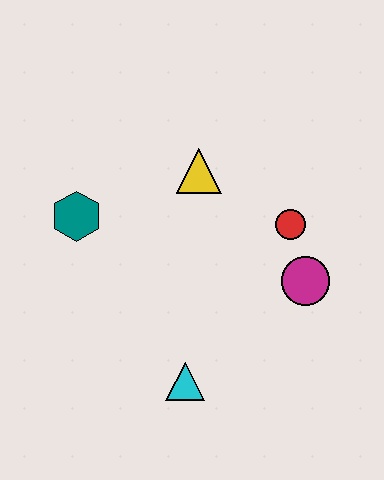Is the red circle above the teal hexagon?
No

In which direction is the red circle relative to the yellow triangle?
The red circle is to the right of the yellow triangle.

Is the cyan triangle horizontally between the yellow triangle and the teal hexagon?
Yes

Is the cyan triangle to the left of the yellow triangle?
Yes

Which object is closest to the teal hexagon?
The yellow triangle is closest to the teal hexagon.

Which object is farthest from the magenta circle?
The teal hexagon is farthest from the magenta circle.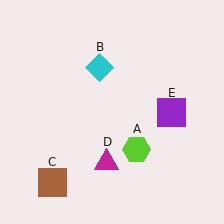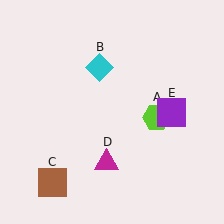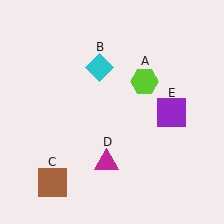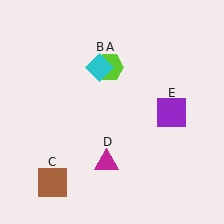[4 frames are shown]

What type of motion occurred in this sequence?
The lime hexagon (object A) rotated counterclockwise around the center of the scene.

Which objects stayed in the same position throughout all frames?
Cyan diamond (object B) and brown square (object C) and magenta triangle (object D) and purple square (object E) remained stationary.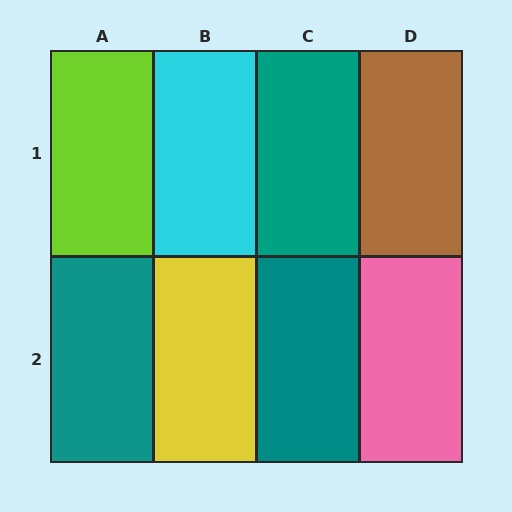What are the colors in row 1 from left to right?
Lime, cyan, teal, brown.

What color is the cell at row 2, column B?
Yellow.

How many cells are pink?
1 cell is pink.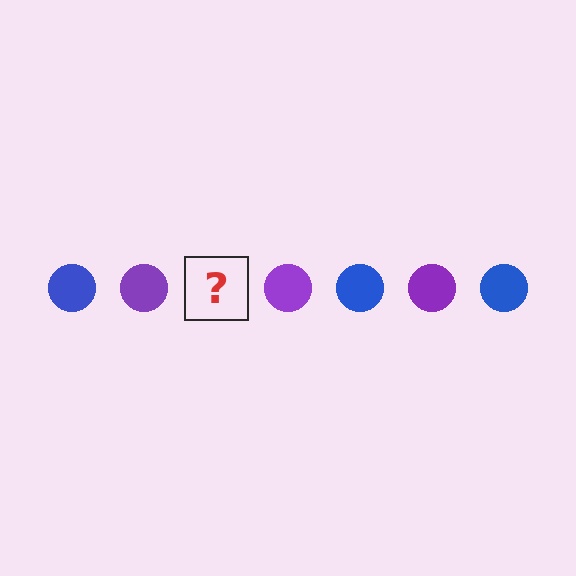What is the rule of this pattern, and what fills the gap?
The rule is that the pattern cycles through blue, purple circles. The gap should be filled with a blue circle.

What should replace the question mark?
The question mark should be replaced with a blue circle.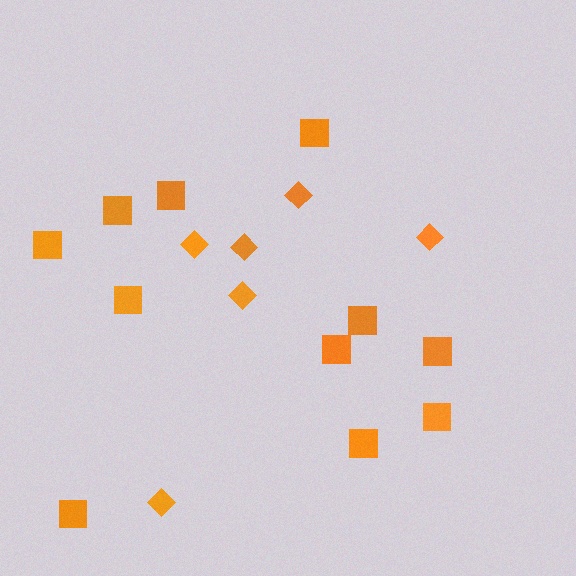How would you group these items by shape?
There are 2 groups: one group of squares (11) and one group of diamonds (6).